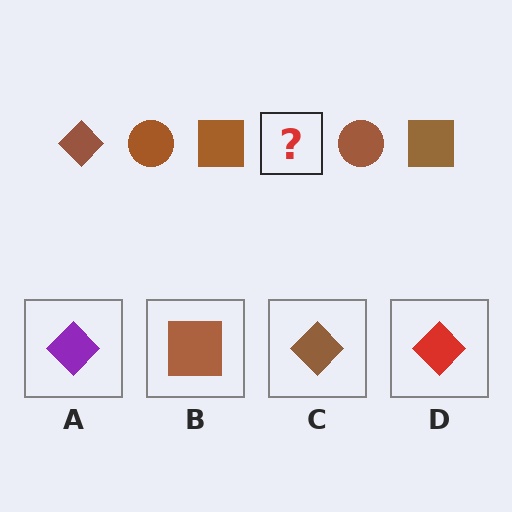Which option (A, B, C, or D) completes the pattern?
C.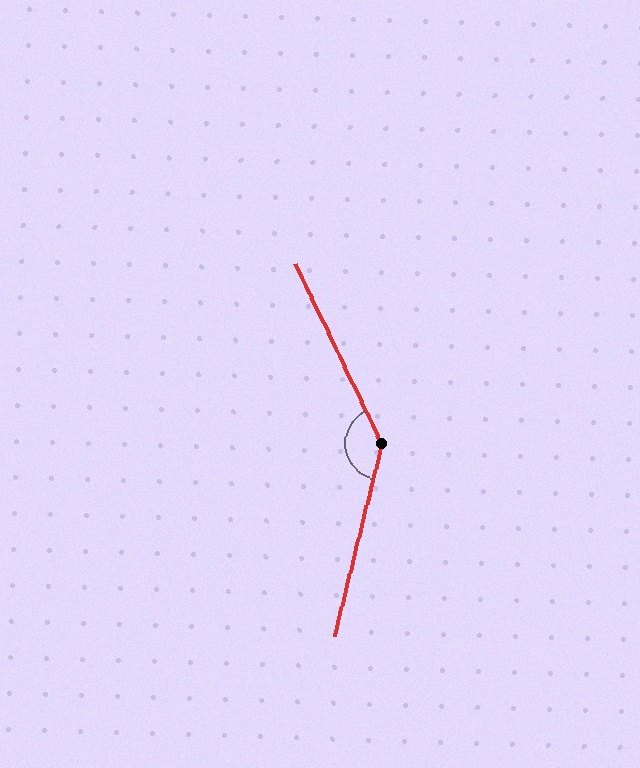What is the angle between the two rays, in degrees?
Approximately 140 degrees.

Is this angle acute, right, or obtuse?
It is obtuse.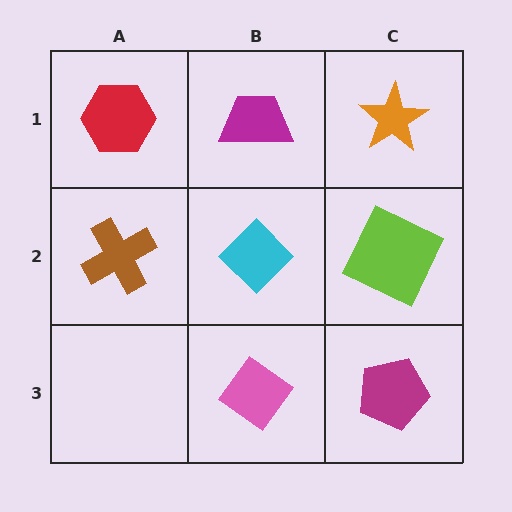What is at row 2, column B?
A cyan diamond.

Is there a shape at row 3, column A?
No, that cell is empty.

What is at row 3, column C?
A magenta pentagon.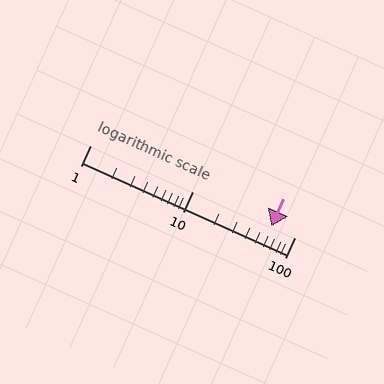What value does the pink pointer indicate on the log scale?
The pointer indicates approximately 59.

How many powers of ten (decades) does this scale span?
The scale spans 2 decades, from 1 to 100.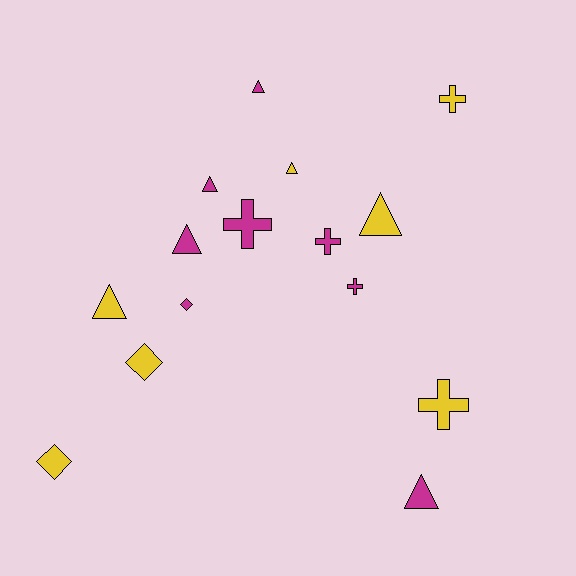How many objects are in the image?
There are 15 objects.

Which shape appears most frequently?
Triangle, with 7 objects.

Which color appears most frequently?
Magenta, with 8 objects.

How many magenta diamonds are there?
There is 1 magenta diamond.